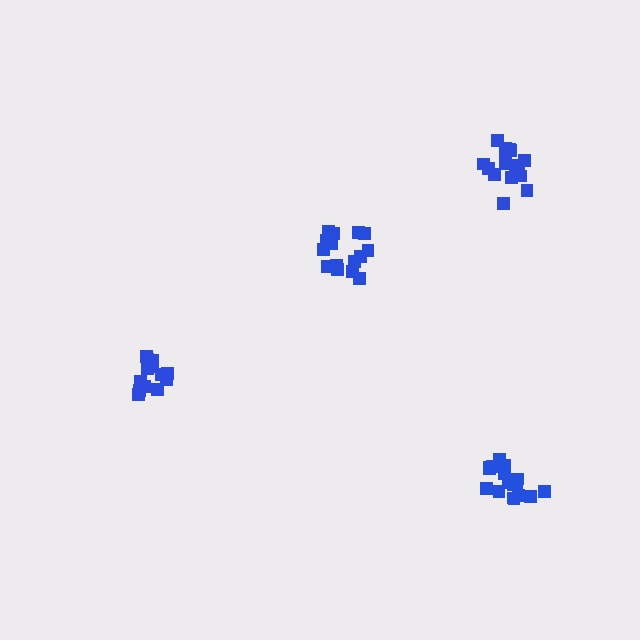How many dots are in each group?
Group 1: 14 dots, Group 2: 15 dots, Group 3: 17 dots, Group 4: 18 dots (64 total).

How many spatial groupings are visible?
There are 4 spatial groupings.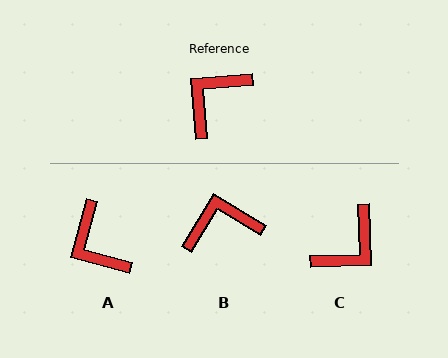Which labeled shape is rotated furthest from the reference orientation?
C, about 177 degrees away.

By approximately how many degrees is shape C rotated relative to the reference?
Approximately 177 degrees counter-clockwise.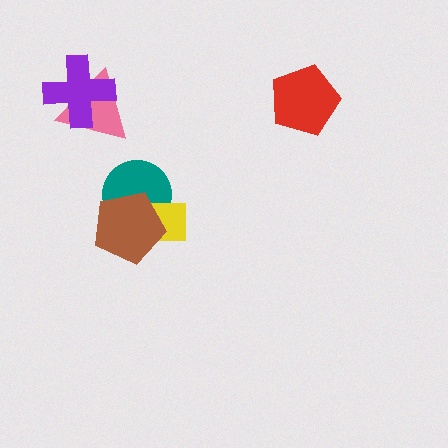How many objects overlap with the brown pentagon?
2 objects overlap with the brown pentagon.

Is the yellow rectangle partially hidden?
Yes, it is partially covered by another shape.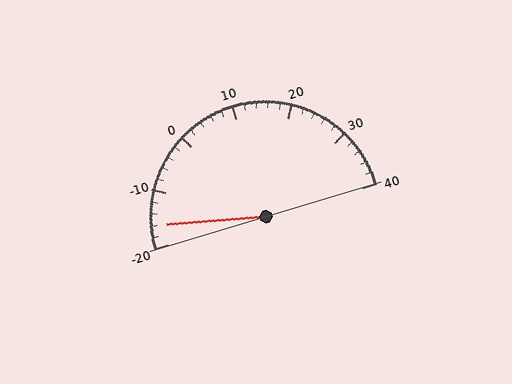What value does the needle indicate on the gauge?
The needle indicates approximately -16.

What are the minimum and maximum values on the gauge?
The gauge ranges from -20 to 40.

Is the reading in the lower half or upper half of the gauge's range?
The reading is in the lower half of the range (-20 to 40).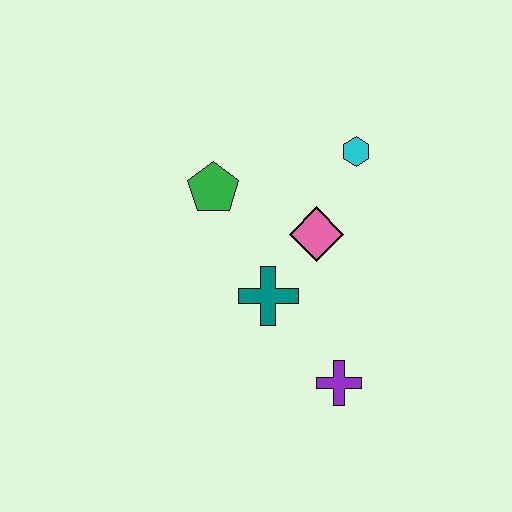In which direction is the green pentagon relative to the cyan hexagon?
The green pentagon is to the left of the cyan hexagon.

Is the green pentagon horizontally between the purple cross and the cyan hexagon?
No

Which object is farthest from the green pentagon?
The purple cross is farthest from the green pentagon.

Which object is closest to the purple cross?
The teal cross is closest to the purple cross.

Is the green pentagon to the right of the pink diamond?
No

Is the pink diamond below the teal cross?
No